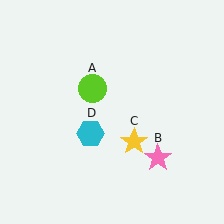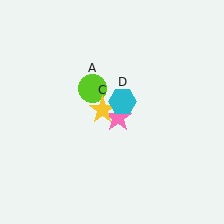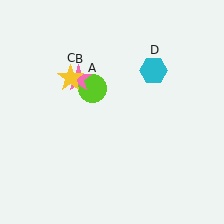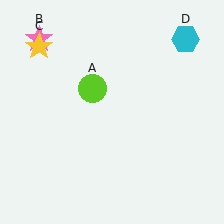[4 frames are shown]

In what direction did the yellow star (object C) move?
The yellow star (object C) moved up and to the left.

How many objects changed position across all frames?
3 objects changed position: pink star (object B), yellow star (object C), cyan hexagon (object D).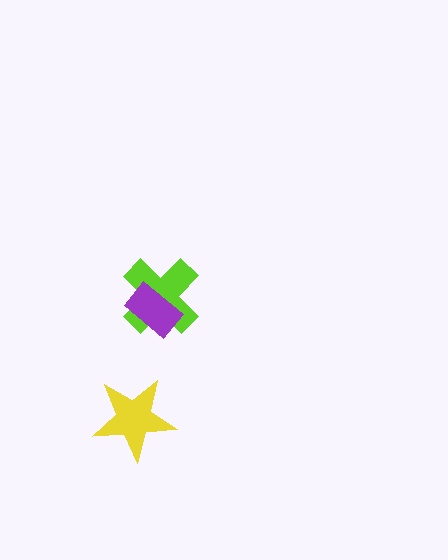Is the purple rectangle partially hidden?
No, no other shape covers it.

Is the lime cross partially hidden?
Yes, it is partially covered by another shape.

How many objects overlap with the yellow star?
0 objects overlap with the yellow star.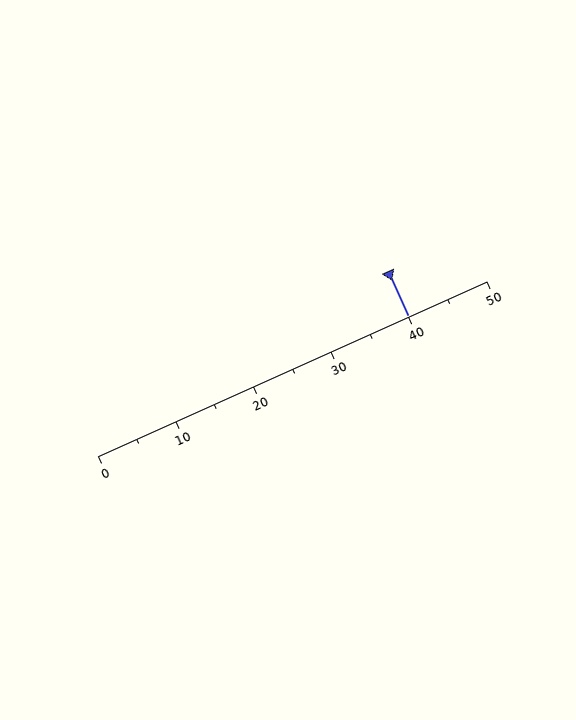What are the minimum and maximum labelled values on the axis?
The axis runs from 0 to 50.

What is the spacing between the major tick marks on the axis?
The major ticks are spaced 10 apart.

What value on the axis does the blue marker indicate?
The marker indicates approximately 40.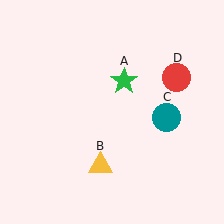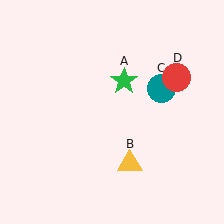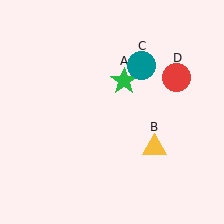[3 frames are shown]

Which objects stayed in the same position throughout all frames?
Green star (object A) and red circle (object D) remained stationary.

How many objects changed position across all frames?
2 objects changed position: yellow triangle (object B), teal circle (object C).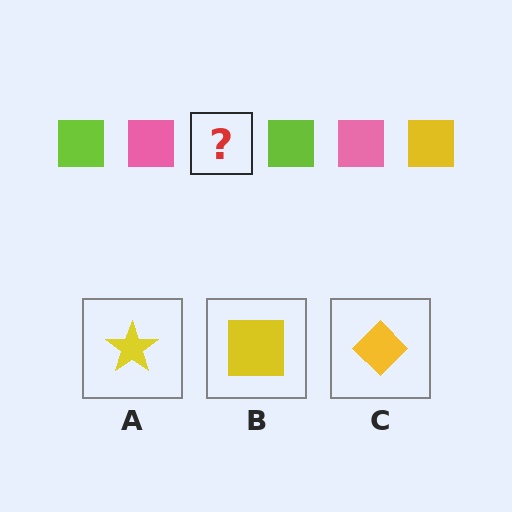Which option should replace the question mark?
Option B.